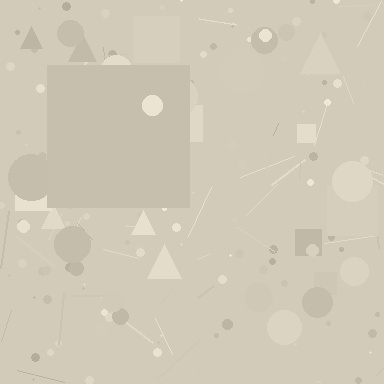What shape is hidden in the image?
A square is hidden in the image.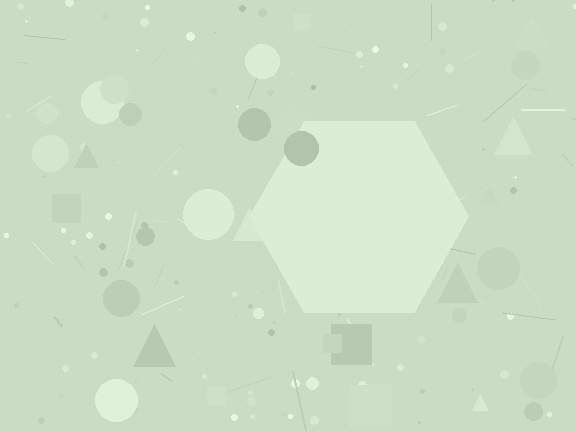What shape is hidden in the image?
A hexagon is hidden in the image.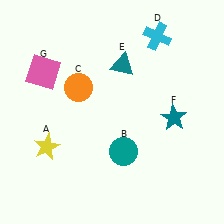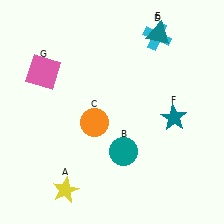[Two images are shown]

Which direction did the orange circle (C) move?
The orange circle (C) moved down.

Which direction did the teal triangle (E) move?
The teal triangle (E) moved right.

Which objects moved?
The objects that moved are: the yellow star (A), the orange circle (C), the teal triangle (E).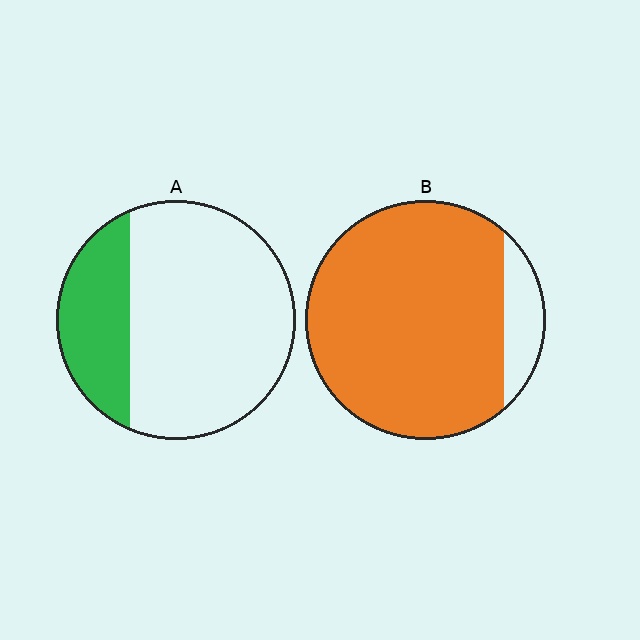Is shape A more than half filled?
No.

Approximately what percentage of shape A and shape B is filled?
A is approximately 25% and B is approximately 90%.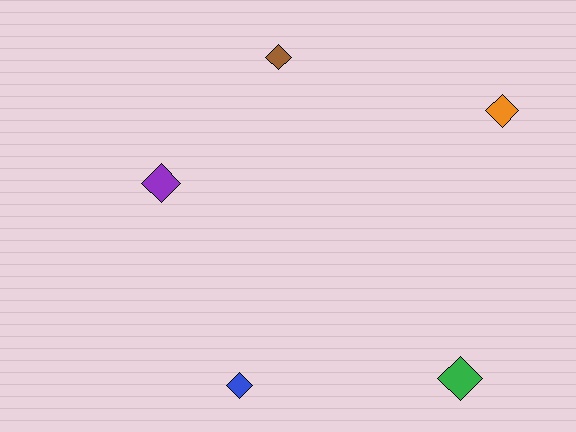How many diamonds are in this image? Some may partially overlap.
There are 5 diamonds.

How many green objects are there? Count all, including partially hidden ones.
There is 1 green object.